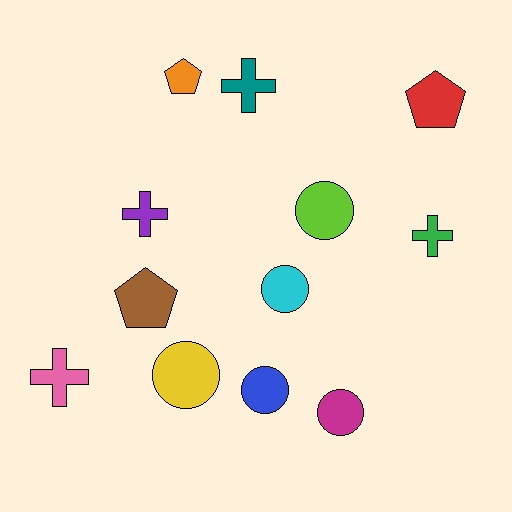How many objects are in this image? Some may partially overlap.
There are 12 objects.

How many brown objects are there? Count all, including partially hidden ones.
There is 1 brown object.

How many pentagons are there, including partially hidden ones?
There are 3 pentagons.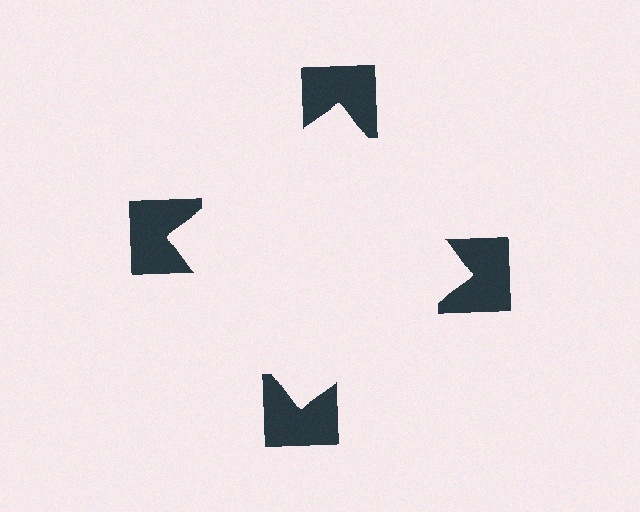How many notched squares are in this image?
There are 4 — one at each vertex of the illusory square.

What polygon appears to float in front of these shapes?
An illusory square — its edges are inferred from the aligned wedge cuts in the notched squares, not physically drawn.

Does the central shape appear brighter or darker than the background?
It typically appears slightly brighter than the background, even though no actual brightness change is drawn.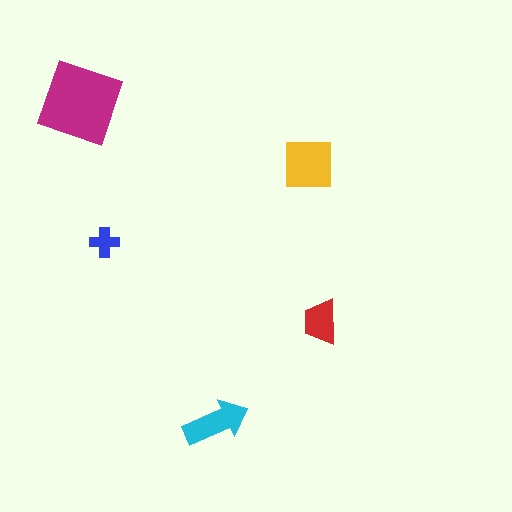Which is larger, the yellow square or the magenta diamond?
The magenta diamond.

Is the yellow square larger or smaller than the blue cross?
Larger.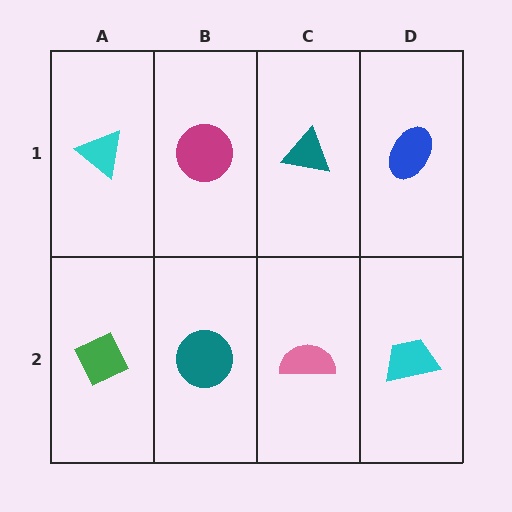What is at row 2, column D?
A cyan trapezoid.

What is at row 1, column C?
A teal triangle.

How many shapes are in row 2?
4 shapes.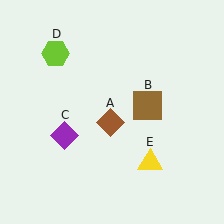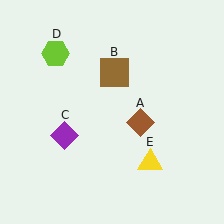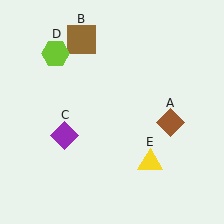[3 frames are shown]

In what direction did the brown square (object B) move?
The brown square (object B) moved up and to the left.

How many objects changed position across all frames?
2 objects changed position: brown diamond (object A), brown square (object B).